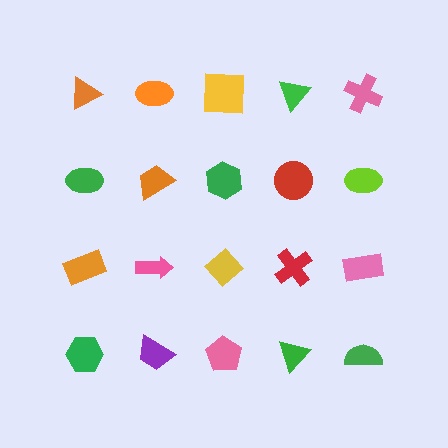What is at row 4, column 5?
A green semicircle.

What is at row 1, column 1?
An orange triangle.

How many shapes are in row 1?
5 shapes.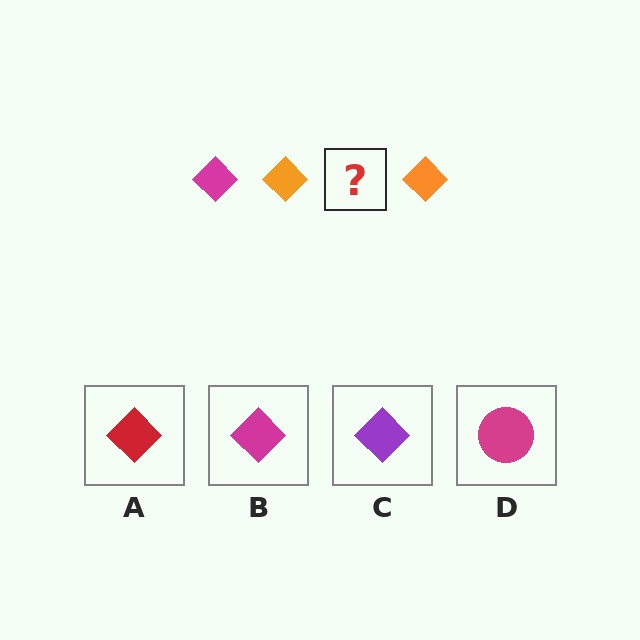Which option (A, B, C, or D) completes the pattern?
B.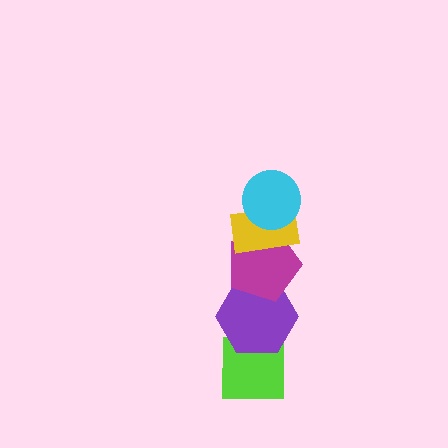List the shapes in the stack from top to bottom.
From top to bottom: the cyan circle, the yellow rectangle, the magenta pentagon, the purple hexagon, the lime square.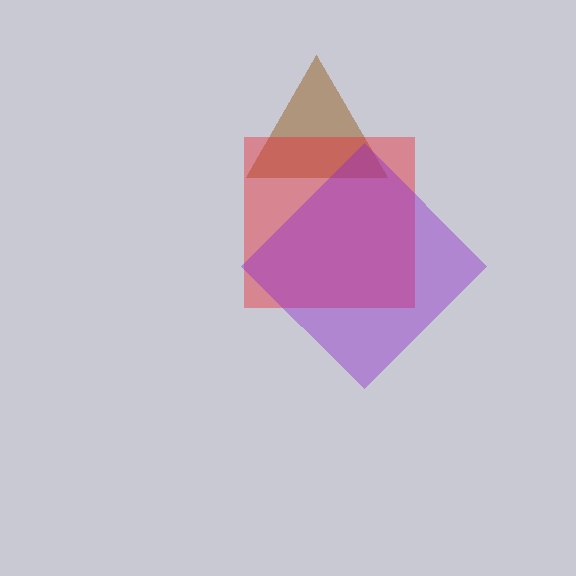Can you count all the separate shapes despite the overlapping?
Yes, there are 3 separate shapes.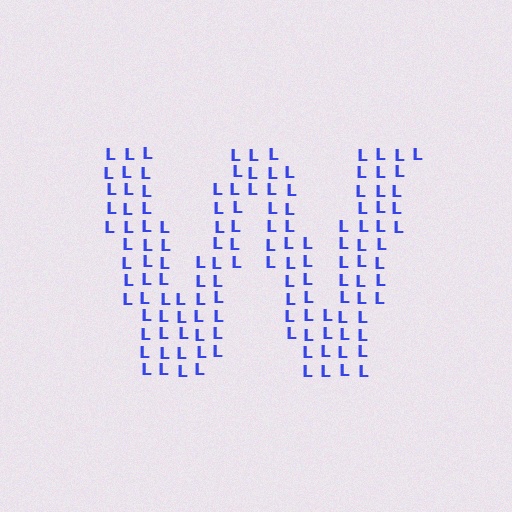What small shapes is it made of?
It is made of small letter L's.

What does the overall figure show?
The overall figure shows the letter W.